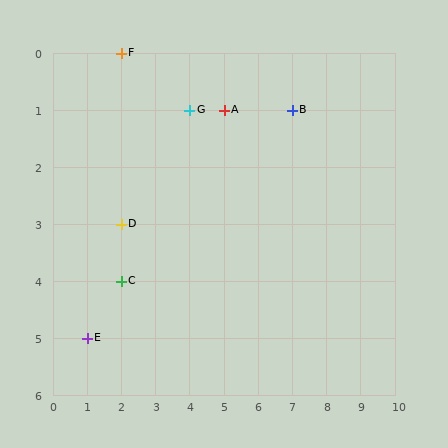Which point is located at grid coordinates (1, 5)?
Point E is at (1, 5).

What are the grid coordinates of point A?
Point A is at grid coordinates (5, 1).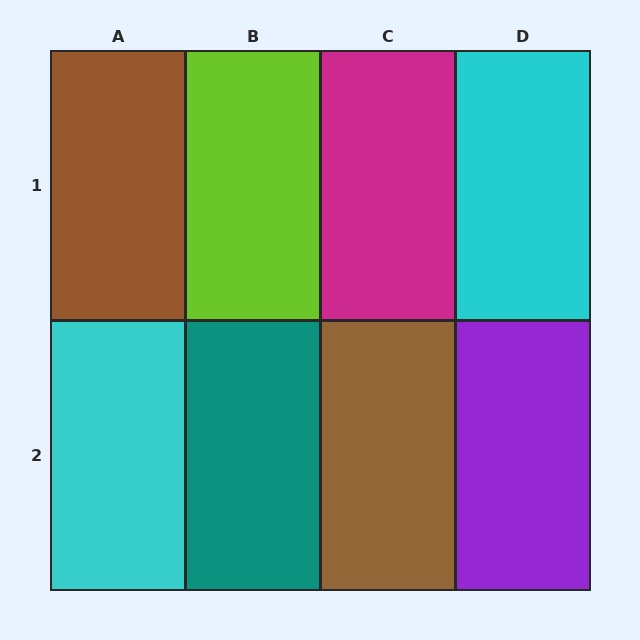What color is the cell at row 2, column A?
Cyan.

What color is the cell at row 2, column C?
Brown.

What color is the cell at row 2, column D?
Purple.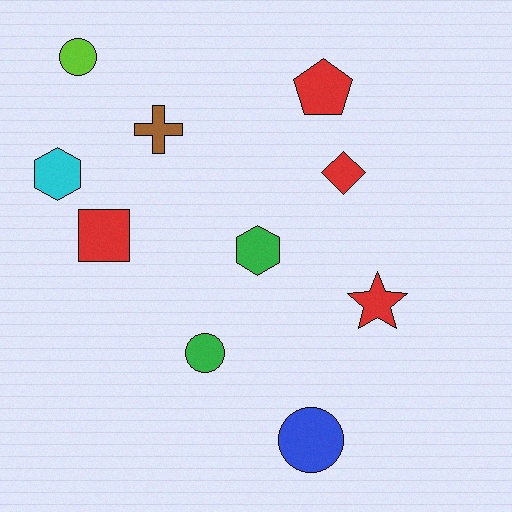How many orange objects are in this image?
There are no orange objects.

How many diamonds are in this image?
There is 1 diamond.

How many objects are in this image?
There are 10 objects.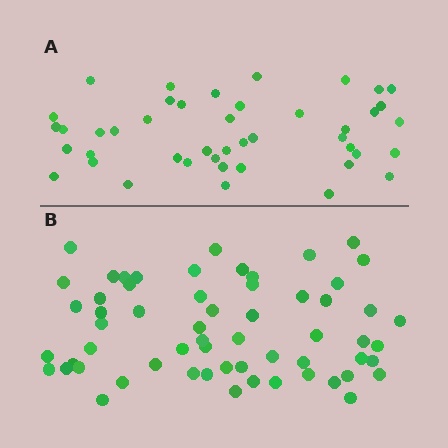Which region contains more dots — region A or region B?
Region B (the bottom region) has more dots.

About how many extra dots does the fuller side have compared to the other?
Region B has approximately 15 more dots than region A.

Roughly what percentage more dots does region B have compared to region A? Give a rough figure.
About 35% more.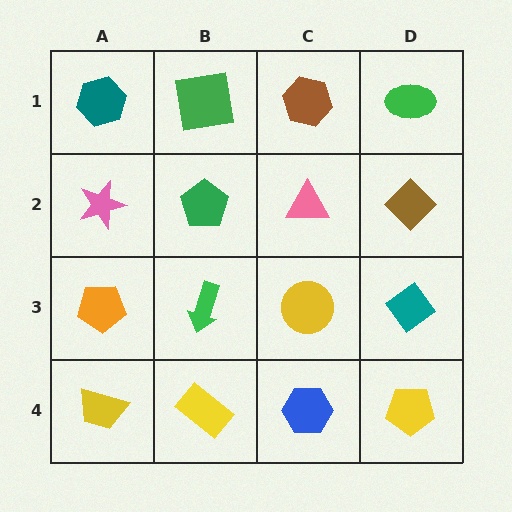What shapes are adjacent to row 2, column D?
A green ellipse (row 1, column D), a teal diamond (row 3, column D), a pink triangle (row 2, column C).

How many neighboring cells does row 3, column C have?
4.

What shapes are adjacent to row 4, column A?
An orange pentagon (row 3, column A), a yellow rectangle (row 4, column B).